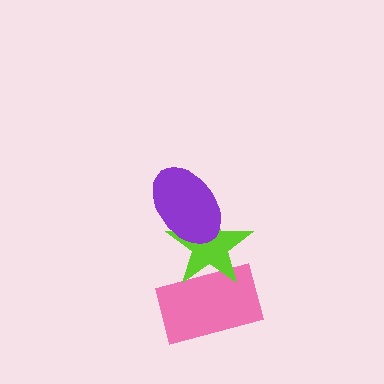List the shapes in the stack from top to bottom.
From top to bottom: the purple ellipse, the lime star, the pink rectangle.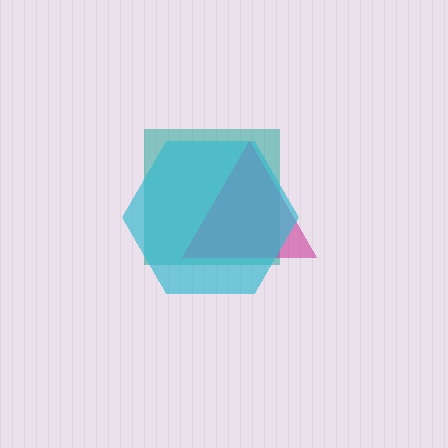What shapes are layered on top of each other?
The layered shapes are: a teal square, a magenta triangle, a cyan hexagon.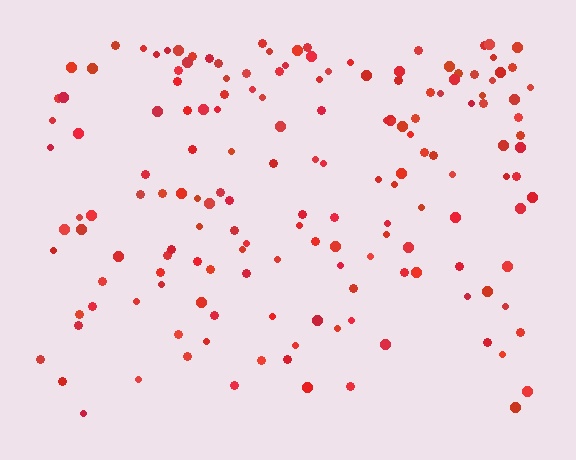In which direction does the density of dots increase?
From bottom to top, with the top side densest.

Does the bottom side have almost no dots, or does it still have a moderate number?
Still a moderate number, just noticeably fewer than the top.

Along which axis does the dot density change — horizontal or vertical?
Vertical.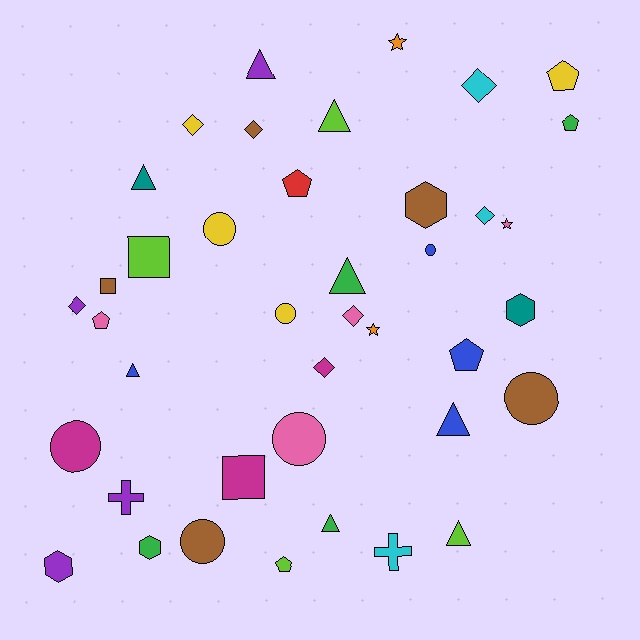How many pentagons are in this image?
There are 6 pentagons.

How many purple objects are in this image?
There are 4 purple objects.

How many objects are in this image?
There are 40 objects.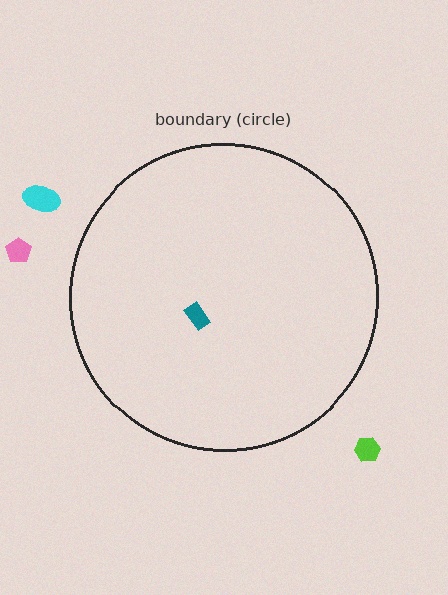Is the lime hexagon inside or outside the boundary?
Outside.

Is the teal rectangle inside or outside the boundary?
Inside.